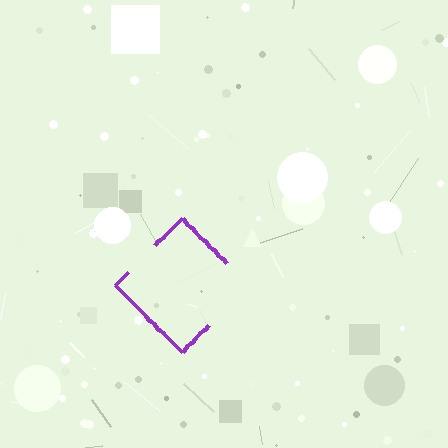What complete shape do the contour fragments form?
The contour fragments form a diamond.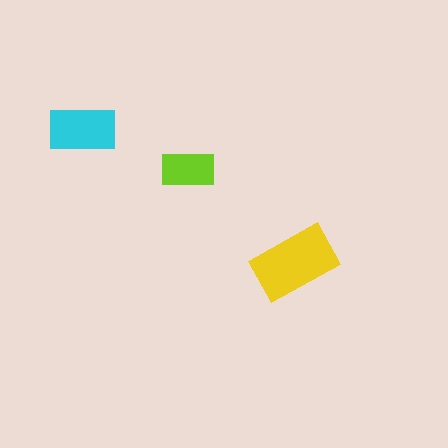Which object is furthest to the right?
The yellow rectangle is rightmost.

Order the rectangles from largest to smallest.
the yellow one, the cyan one, the lime one.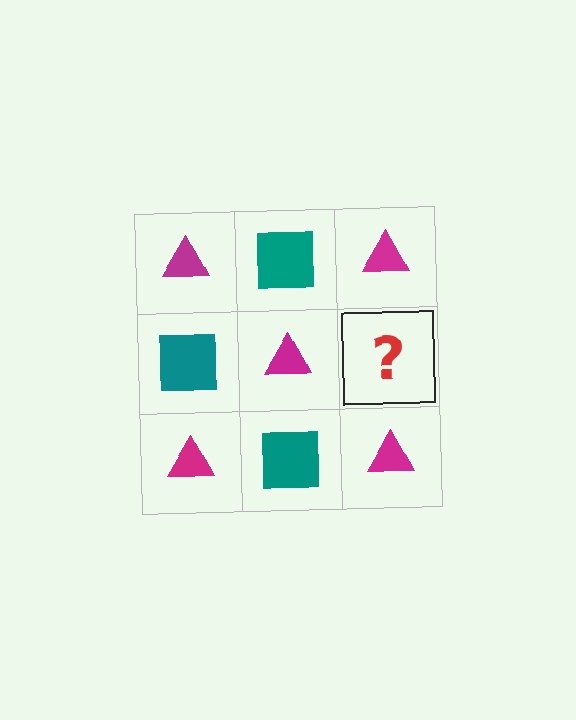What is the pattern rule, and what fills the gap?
The rule is that it alternates magenta triangle and teal square in a checkerboard pattern. The gap should be filled with a teal square.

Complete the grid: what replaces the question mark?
The question mark should be replaced with a teal square.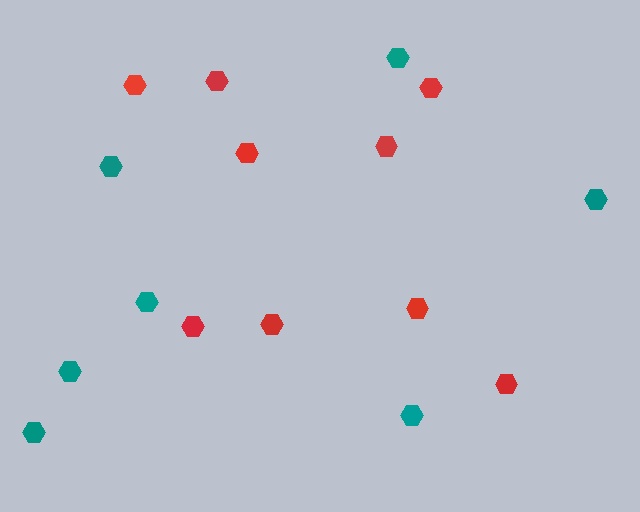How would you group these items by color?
There are 2 groups: one group of teal hexagons (7) and one group of red hexagons (9).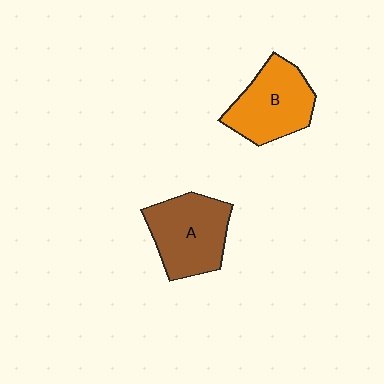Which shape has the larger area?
Shape A (brown).